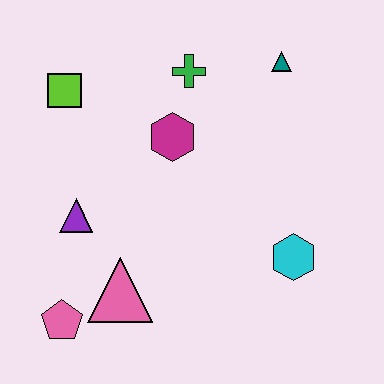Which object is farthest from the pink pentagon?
The teal triangle is farthest from the pink pentagon.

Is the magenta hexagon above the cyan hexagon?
Yes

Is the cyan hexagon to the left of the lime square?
No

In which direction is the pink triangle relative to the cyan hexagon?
The pink triangle is to the left of the cyan hexagon.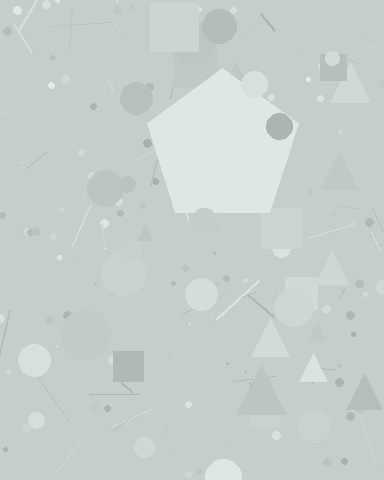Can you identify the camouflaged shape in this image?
The camouflaged shape is a pentagon.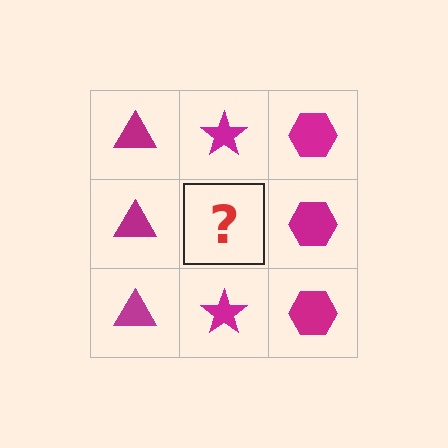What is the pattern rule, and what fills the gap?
The rule is that each column has a consistent shape. The gap should be filled with a magenta star.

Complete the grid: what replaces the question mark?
The question mark should be replaced with a magenta star.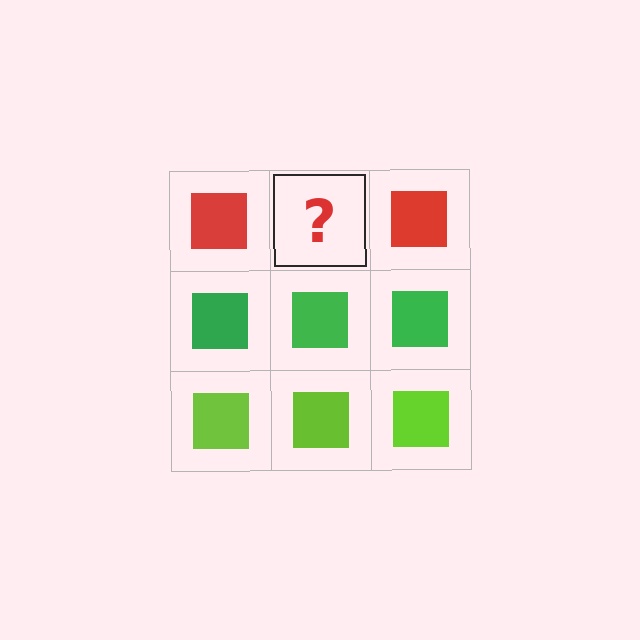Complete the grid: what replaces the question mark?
The question mark should be replaced with a red square.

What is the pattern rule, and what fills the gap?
The rule is that each row has a consistent color. The gap should be filled with a red square.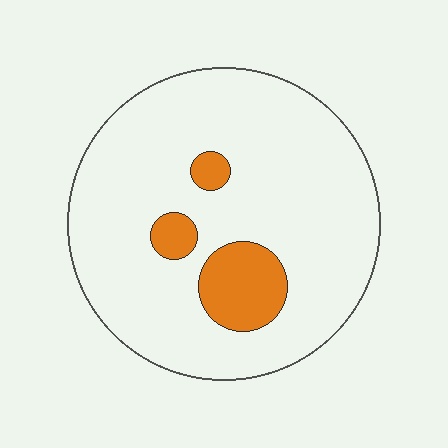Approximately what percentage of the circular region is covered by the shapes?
Approximately 10%.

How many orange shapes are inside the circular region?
3.